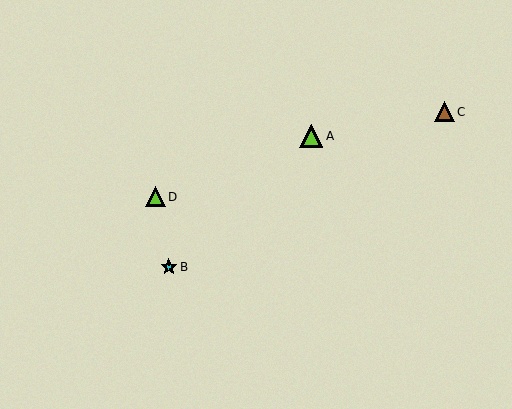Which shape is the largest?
The lime triangle (labeled A) is the largest.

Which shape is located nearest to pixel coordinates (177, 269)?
The cyan star (labeled B) at (169, 267) is nearest to that location.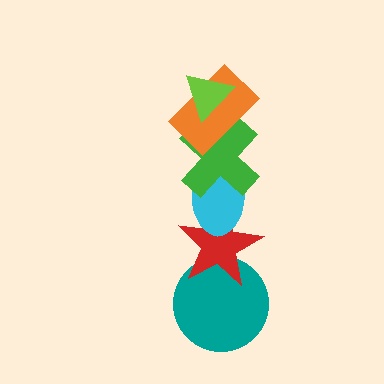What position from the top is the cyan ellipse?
The cyan ellipse is 4th from the top.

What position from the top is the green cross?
The green cross is 3rd from the top.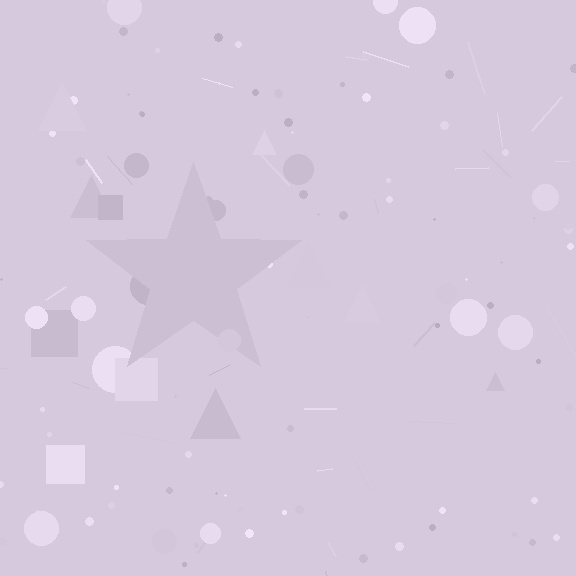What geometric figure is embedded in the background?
A star is embedded in the background.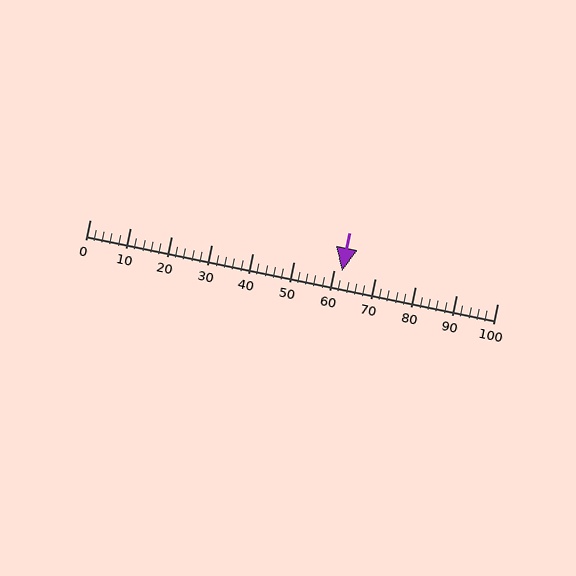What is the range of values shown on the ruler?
The ruler shows values from 0 to 100.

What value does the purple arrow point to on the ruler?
The purple arrow points to approximately 62.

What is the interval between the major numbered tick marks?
The major tick marks are spaced 10 units apart.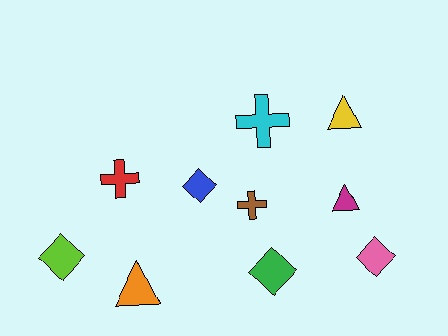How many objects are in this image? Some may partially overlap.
There are 10 objects.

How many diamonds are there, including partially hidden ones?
There are 4 diamonds.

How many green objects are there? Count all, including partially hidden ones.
There is 1 green object.